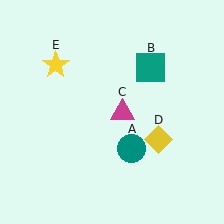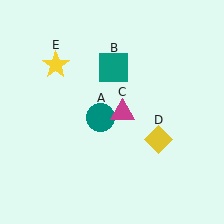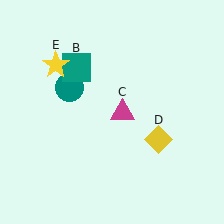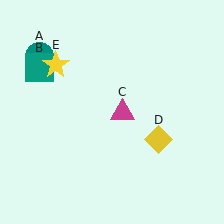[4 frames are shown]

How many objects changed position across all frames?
2 objects changed position: teal circle (object A), teal square (object B).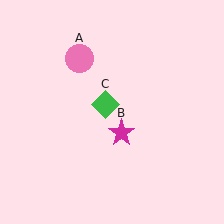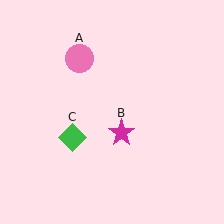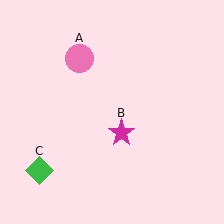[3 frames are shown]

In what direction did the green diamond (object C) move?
The green diamond (object C) moved down and to the left.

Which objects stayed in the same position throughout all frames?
Pink circle (object A) and magenta star (object B) remained stationary.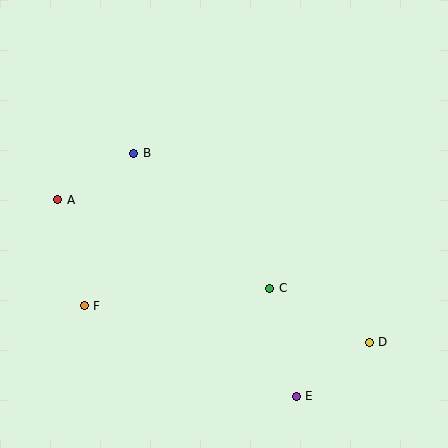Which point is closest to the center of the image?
Point C at (270, 288) is closest to the center.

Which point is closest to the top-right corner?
Point C is closest to the top-right corner.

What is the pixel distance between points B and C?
The distance between B and C is 192 pixels.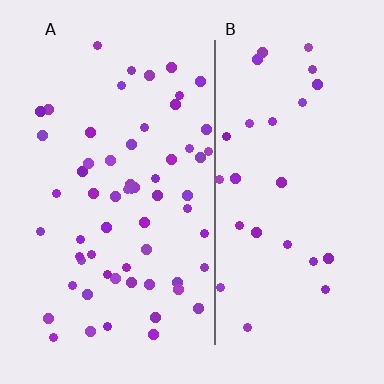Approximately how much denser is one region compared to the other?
Approximately 2.2× — region A over region B.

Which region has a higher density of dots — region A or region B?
A (the left).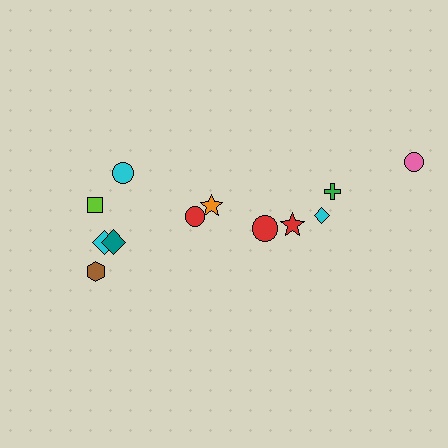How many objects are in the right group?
There are 5 objects.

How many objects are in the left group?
There are 7 objects.